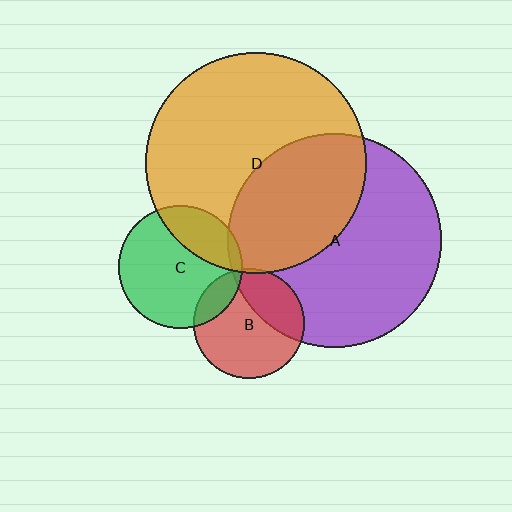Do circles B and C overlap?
Yes.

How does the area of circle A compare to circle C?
Approximately 3.0 times.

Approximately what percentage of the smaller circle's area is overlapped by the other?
Approximately 15%.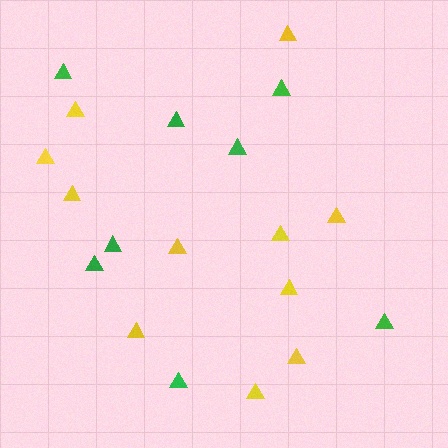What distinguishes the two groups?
There are 2 groups: one group of yellow triangles (11) and one group of green triangles (8).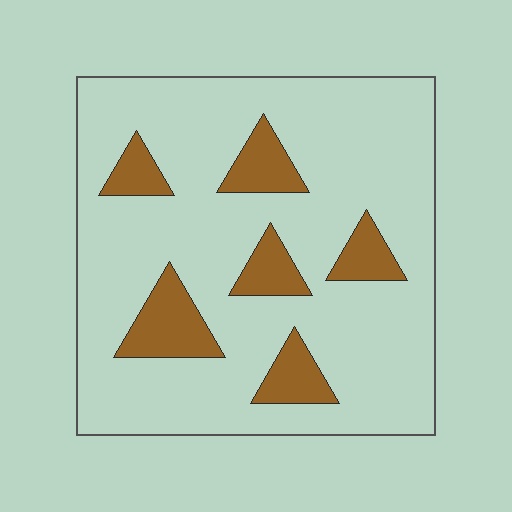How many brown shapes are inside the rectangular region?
6.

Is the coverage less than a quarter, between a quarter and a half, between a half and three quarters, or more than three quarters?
Less than a quarter.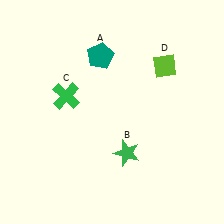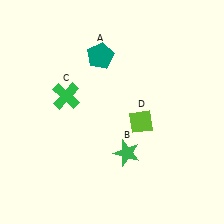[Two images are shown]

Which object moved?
The lime diamond (D) moved down.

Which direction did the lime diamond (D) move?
The lime diamond (D) moved down.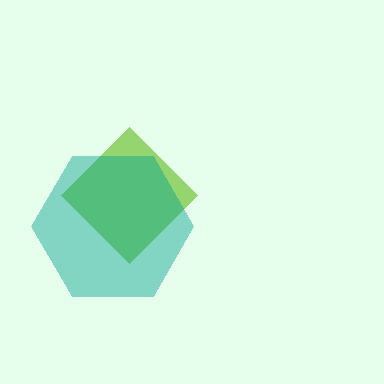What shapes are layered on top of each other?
The layered shapes are: a lime diamond, a teal hexagon.